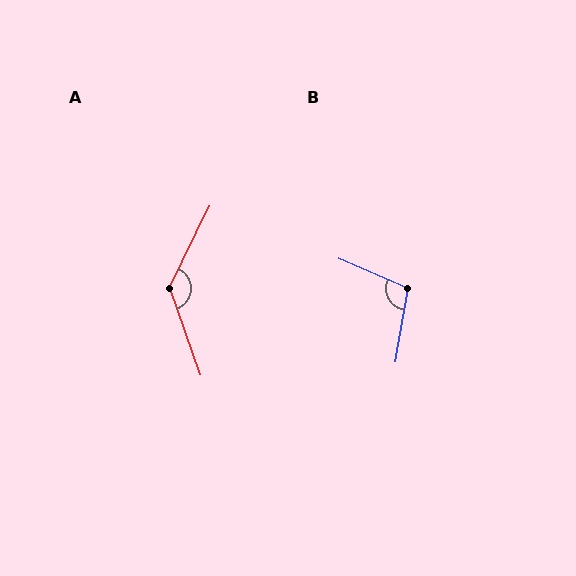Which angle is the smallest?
B, at approximately 103 degrees.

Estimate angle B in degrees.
Approximately 103 degrees.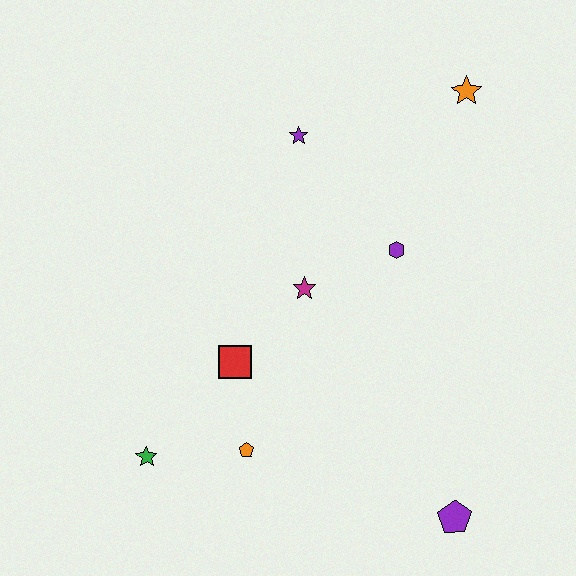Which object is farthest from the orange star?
The green star is farthest from the orange star.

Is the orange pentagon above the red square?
No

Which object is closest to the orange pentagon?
The red square is closest to the orange pentagon.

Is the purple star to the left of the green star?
No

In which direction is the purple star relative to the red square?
The purple star is above the red square.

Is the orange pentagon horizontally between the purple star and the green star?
Yes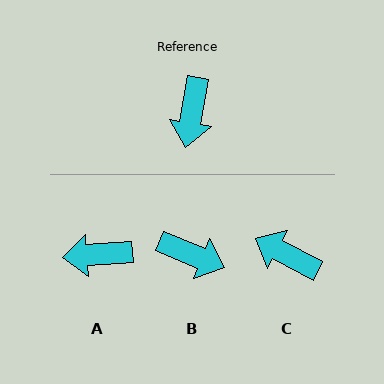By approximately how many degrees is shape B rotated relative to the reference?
Approximately 78 degrees counter-clockwise.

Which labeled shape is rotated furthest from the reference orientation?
C, about 107 degrees away.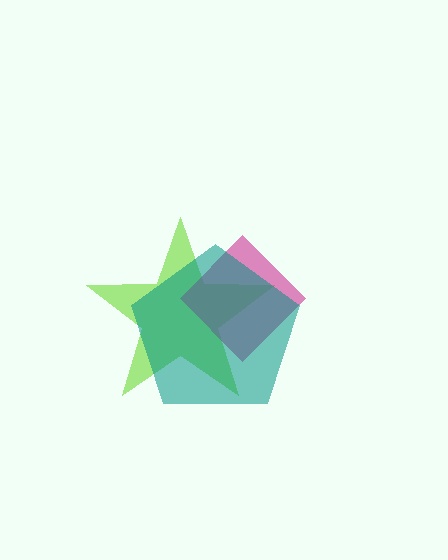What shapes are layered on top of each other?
The layered shapes are: a lime star, a magenta diamond, a teal pentagon.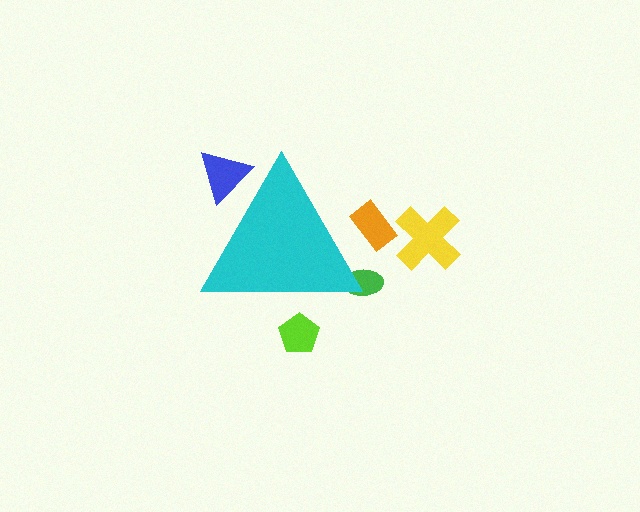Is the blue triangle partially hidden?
Yes, the blue triangle is partially hidden behind the cyan triangle.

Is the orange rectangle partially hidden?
Yes, the orange rectangle is partially hidden behind the cyan triangle.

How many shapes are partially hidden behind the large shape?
4 shapes are partially hidden.